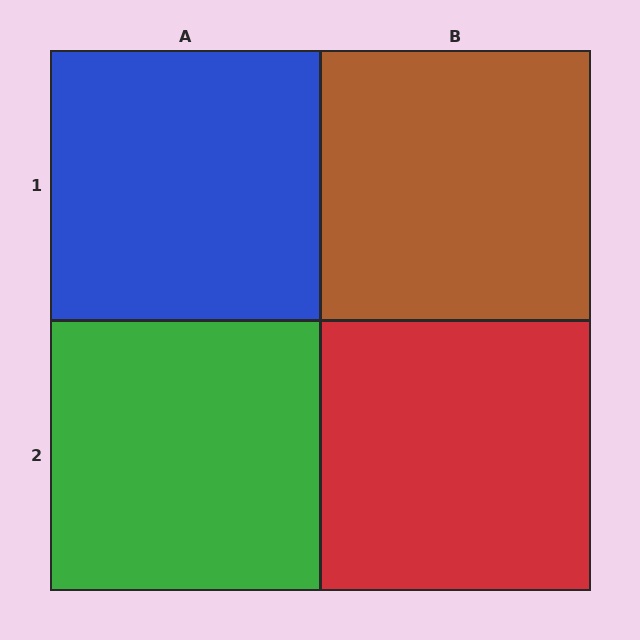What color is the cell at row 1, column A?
Blue.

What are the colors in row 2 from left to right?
Green, red.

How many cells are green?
1 cell is green.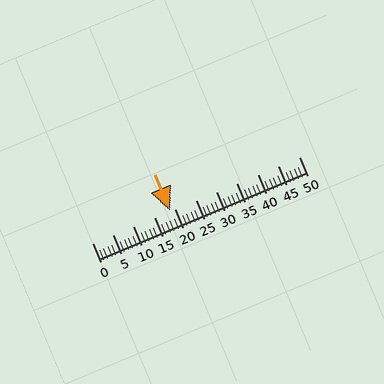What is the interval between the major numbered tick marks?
The major tick marks are spaced 5 units apart.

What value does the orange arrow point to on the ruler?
The orange arrow points to approximately 19.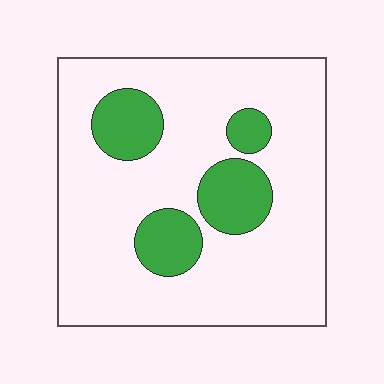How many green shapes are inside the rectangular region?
4.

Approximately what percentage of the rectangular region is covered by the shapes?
Approximately 20%.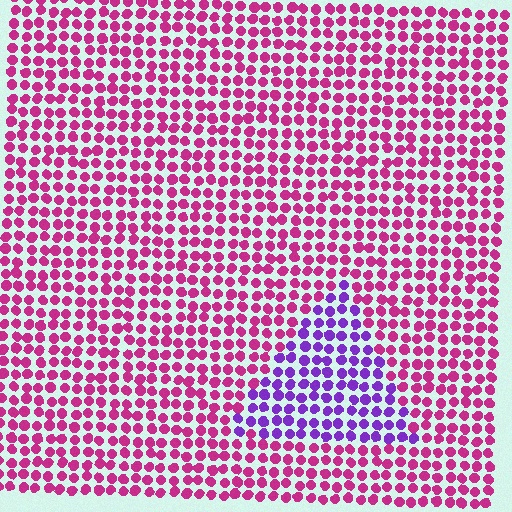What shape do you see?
I see a triangle.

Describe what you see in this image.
The image is filled with small magenta elements in a uniform arrangement. A triangle-shaped region is visible where the elements are tinted to a slightly different hue, forming a subtle color boundary.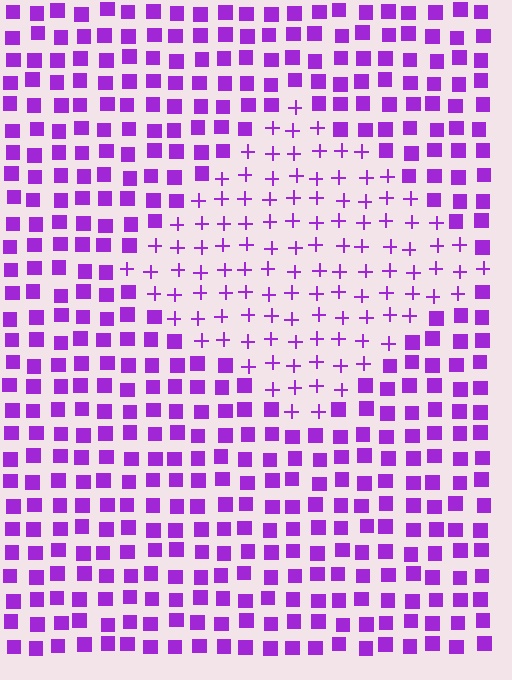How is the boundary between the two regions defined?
The boundary is defined by a change in element shape: plus signs inside vs. squares outside. All elements share the same color and spacing.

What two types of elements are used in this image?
The image uses plus signs inside the diamond region and squares outside it.